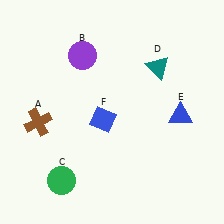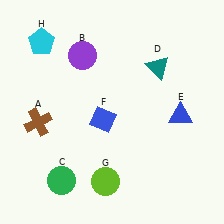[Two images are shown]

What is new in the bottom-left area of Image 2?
A lime circle (G) was added in the bottom-left area of Image 2.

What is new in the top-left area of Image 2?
A cyan pentagon (H) was added in the top-left area of Image 2.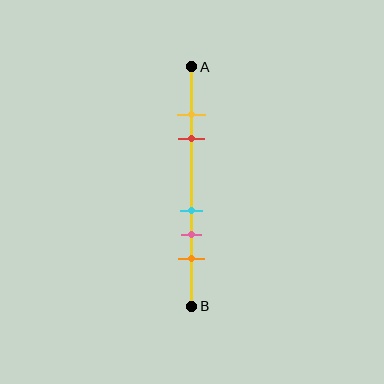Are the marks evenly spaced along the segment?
No, the marks are not evenly spaced.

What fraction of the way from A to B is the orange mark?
The orange mark is approximately 80% (0.8) of the way from A to B.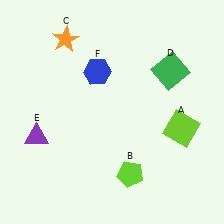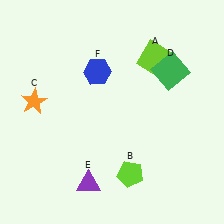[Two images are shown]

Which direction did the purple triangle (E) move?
The purple triangle (E) moved right.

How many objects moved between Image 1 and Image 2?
3 objects moved between the two images.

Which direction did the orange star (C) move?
The orange star (C) moved down.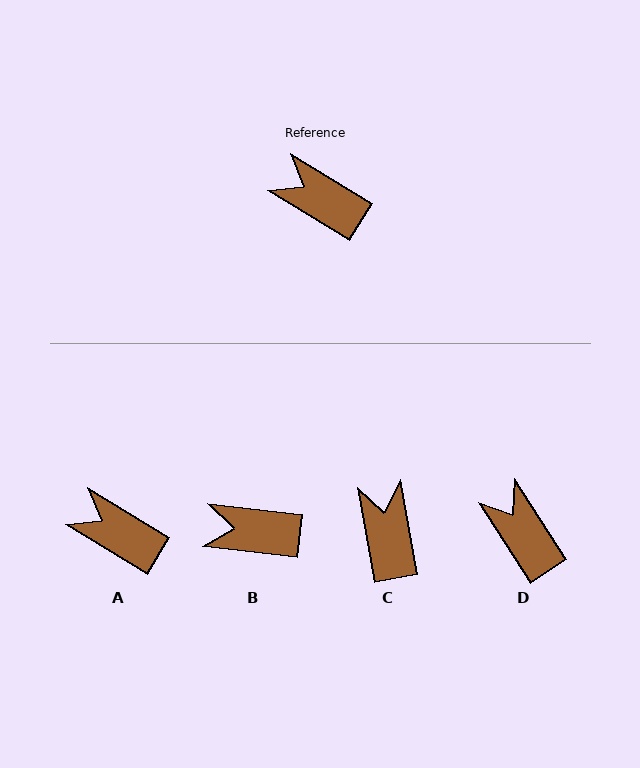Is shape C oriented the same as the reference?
No, it is off by about 49 degrees.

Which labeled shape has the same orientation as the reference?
A.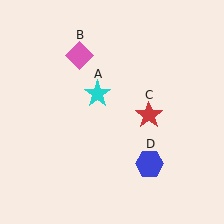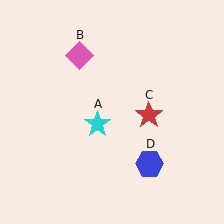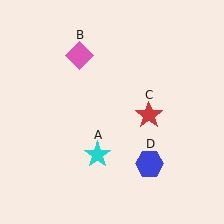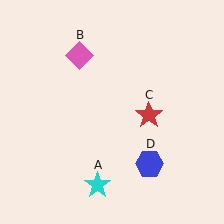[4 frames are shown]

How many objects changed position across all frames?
1 object changed position: cyan star (object A).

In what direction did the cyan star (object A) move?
The cyan star (object A) moved down.